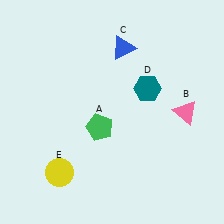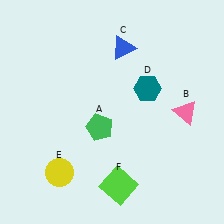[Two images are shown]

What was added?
A lime square (F) was added in Image 2.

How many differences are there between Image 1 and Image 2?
There is 1 difference between the two images.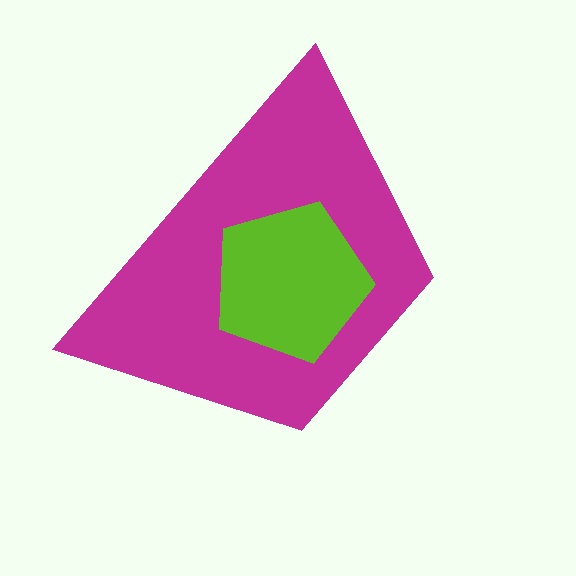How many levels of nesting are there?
2.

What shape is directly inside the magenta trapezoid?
The lime pentagon.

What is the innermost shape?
The lime pentagon.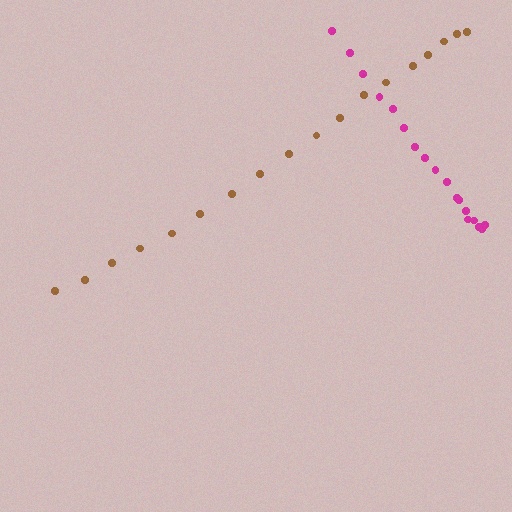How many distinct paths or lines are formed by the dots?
There are 2 distinct paths.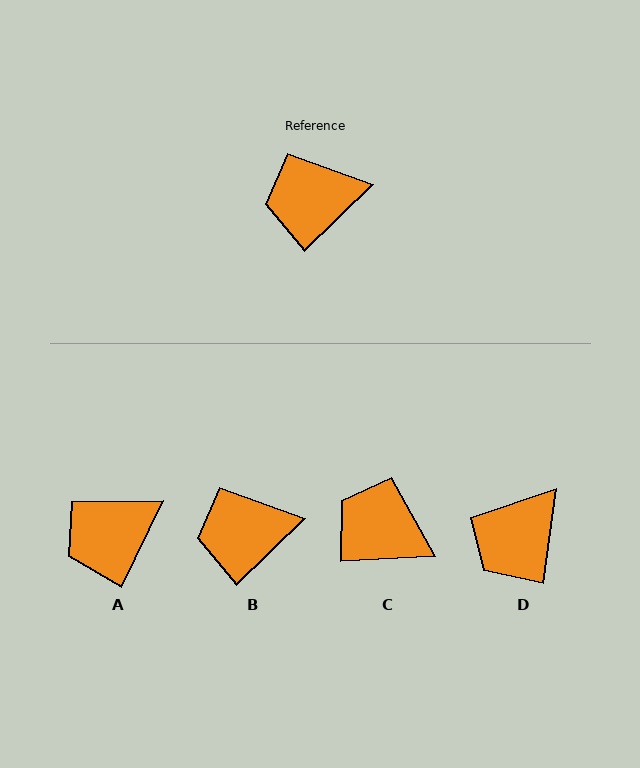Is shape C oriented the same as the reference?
No, it is off by about 41 degrees.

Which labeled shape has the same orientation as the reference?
B.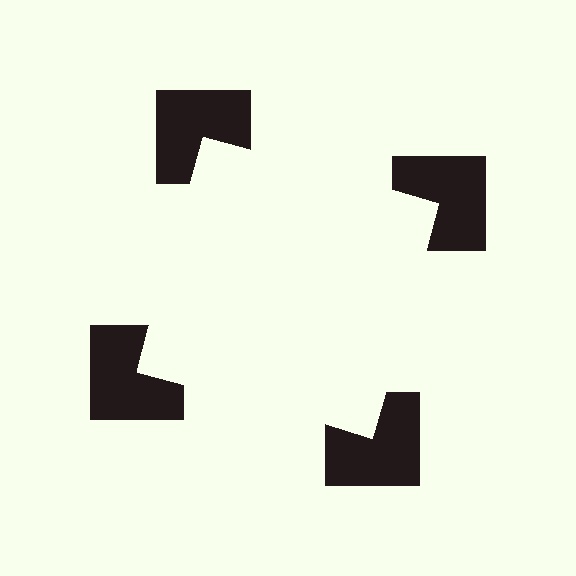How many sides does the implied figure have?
4 sides.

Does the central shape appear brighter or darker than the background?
It typically appears slightly brighter than the background, even though no actual brightness change is drawn.